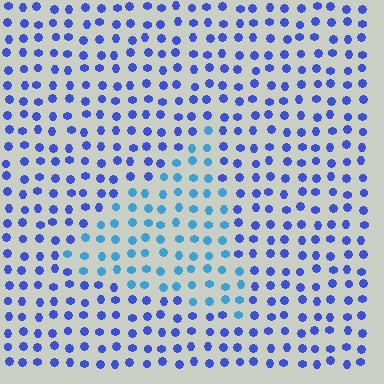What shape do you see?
I see a triangle.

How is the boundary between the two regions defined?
The boundary is defined purely by a slight shift in hue (about 33 degrees). Spacing, size, and orientation are identical on both sides.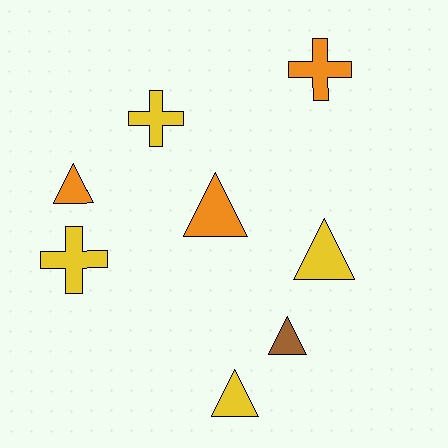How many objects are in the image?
There are 8 objects.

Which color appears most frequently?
Yellow, with 4 objects.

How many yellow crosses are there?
There are 2 yellow crosses.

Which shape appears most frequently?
Triangle, with 5 objects.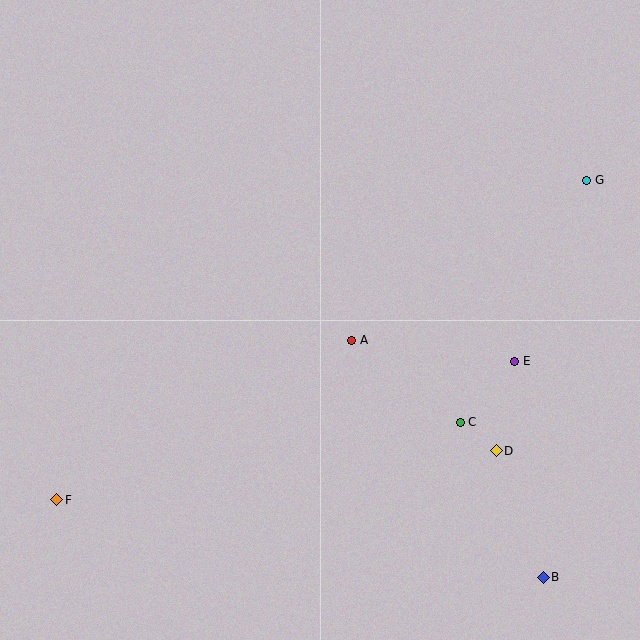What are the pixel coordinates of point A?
Point A is at (352, 340).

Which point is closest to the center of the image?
Point A at (352, 340) is closest to the center.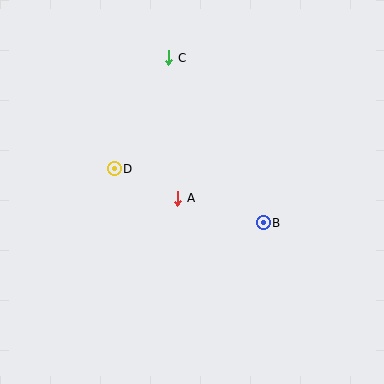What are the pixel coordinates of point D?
Point D is at (114, 169).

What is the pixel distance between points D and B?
The distance between D and B is 158 pixels.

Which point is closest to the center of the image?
Point A at (178, 198) is closest to the center.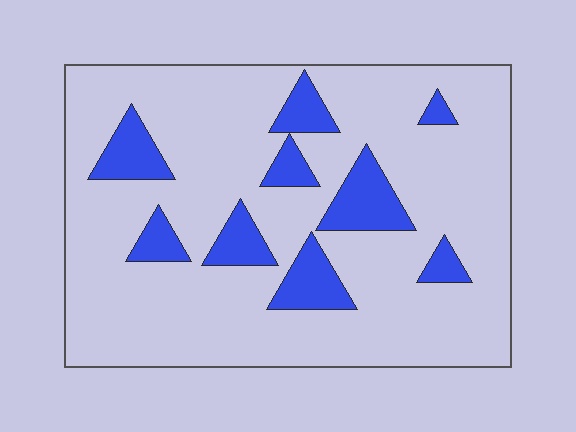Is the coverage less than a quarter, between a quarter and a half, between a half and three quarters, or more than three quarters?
Less than a quarter.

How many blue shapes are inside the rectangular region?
9.